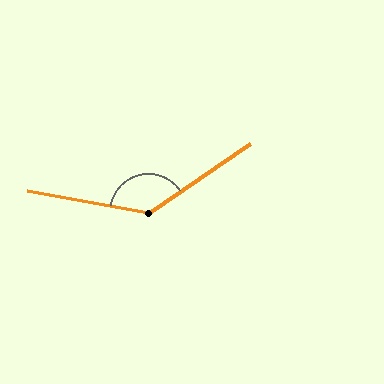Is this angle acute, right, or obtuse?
It is obtuse.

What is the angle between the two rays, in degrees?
Approximately 135 degrees.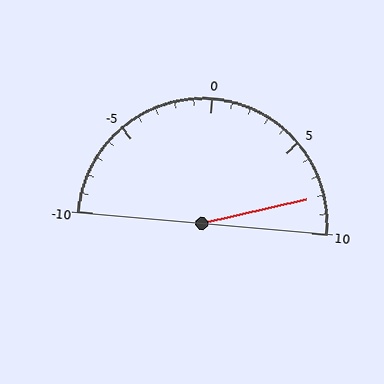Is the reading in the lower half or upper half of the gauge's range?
The reading is in the upper half of the range (-10 to 10).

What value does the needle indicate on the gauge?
The needle indicates approximately 8.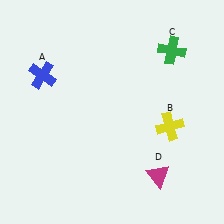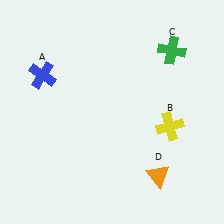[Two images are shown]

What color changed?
The triangle (D) changed from magenta in Image 1 to orange in Image 2.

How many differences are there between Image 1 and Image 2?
There is 1 difference between the two images.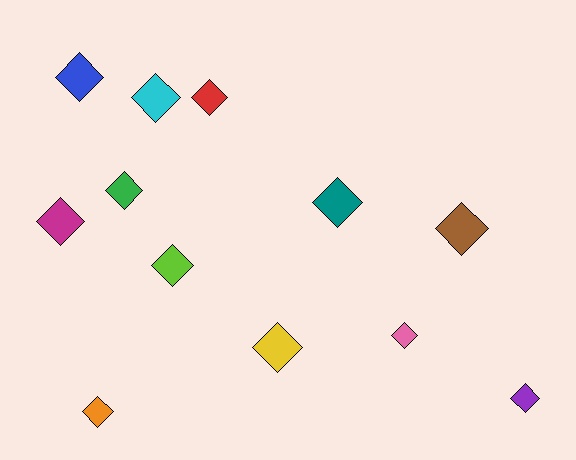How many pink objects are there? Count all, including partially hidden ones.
There is 1 pink object.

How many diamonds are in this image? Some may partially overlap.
There are 12 diamonds.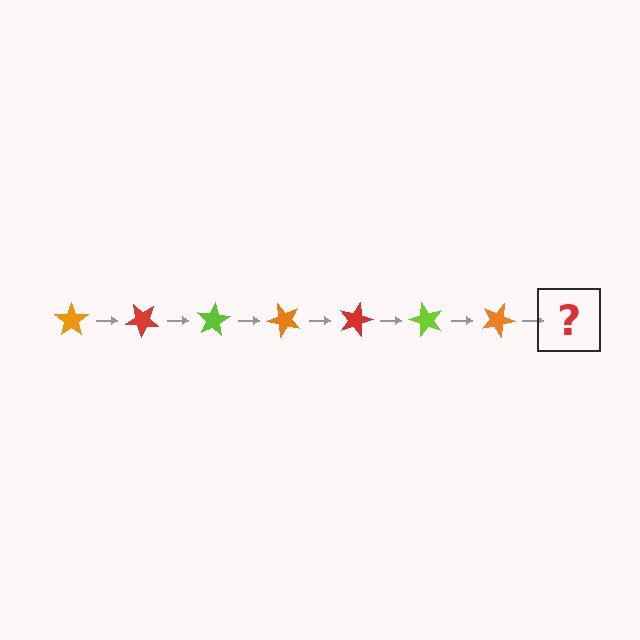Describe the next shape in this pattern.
It should be a red star, rotated 280 degrees from the start.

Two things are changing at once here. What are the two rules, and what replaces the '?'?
The two rules are that it rotates 40 degrees each step and the color cycles through orange, red, and lime. The '?' should be a red star, rotated 280 degrees from the start.